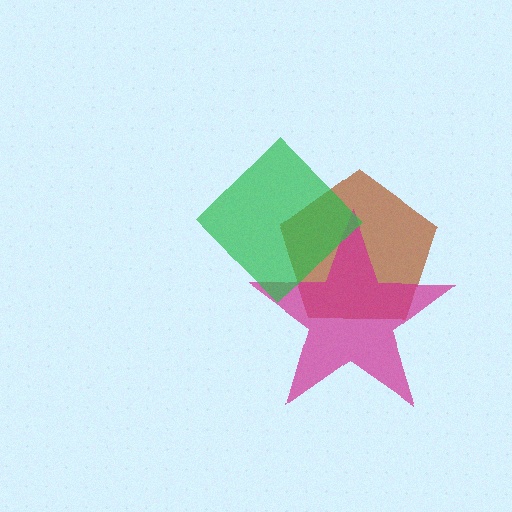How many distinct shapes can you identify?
There are 3 distinct shapes: a brown pentagon, a magenta star, a green diamond.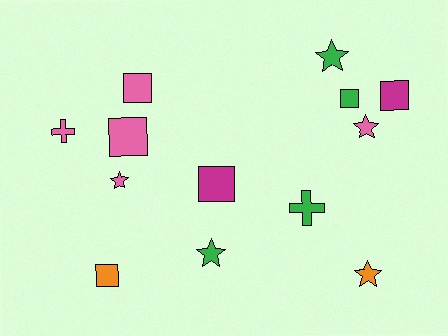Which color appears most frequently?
Pink, with 5 objects.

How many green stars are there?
There are 2 green stars.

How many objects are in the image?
There are 13 objects.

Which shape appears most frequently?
Square, with 6 objects.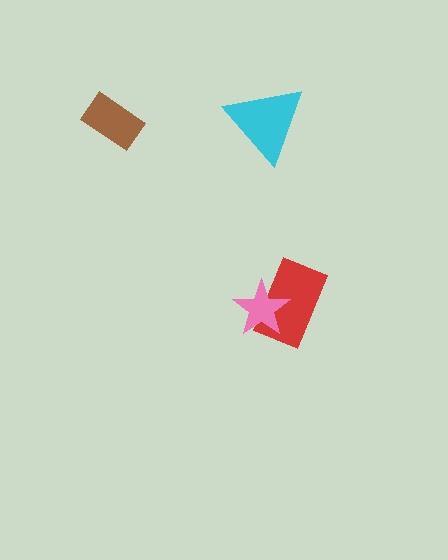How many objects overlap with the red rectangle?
1 object overlaps with the red rectangle.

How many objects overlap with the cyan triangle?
0 objects overlap with the cyan triangle.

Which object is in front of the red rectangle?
The pink star is in front of the red rectangle.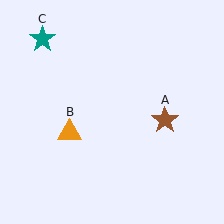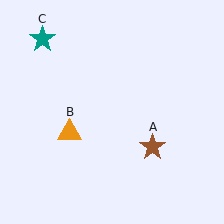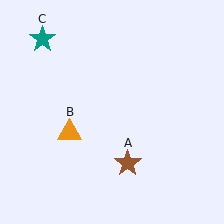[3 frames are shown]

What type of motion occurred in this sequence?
The brown star (object A) rotated clockwise around the center of the scene.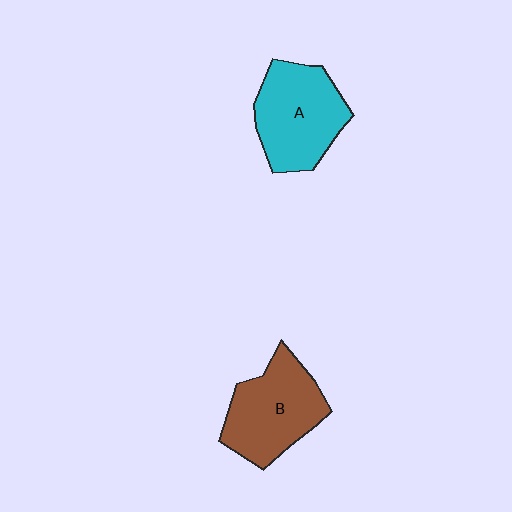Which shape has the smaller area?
Shape B (brown).